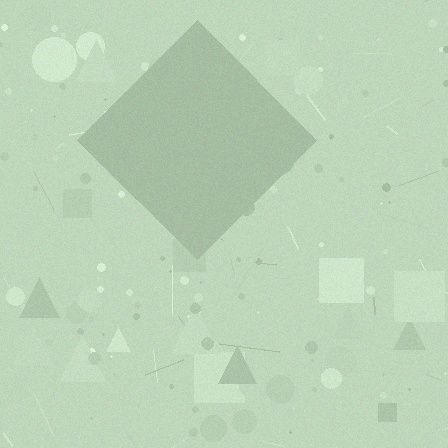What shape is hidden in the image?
A diamond is hidden in the image.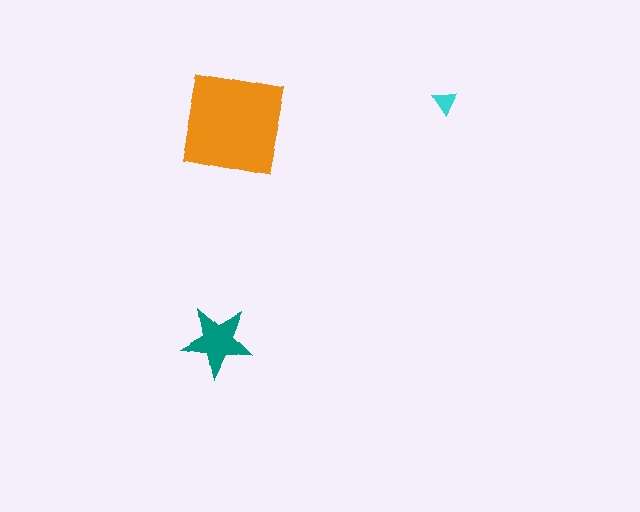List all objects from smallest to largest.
The cyan triangle, the teal star, the orange square.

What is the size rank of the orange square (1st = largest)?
1st.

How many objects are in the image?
There are 3 objects in the image.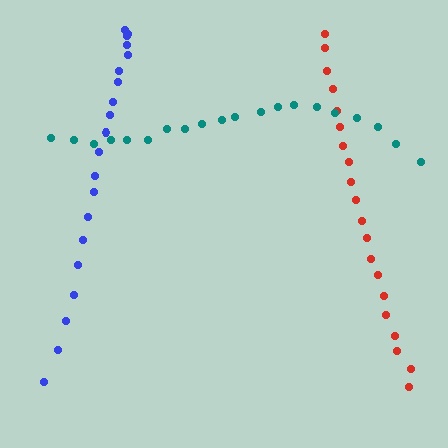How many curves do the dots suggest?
There are 3 distinct paths.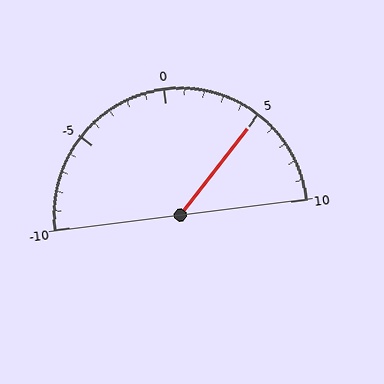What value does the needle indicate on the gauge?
The needle indicates approximately 5.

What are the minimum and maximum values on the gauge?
The gauge ranges from -10 to 10.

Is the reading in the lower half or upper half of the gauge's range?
The reading is in the upper half of the range (-10 to 10).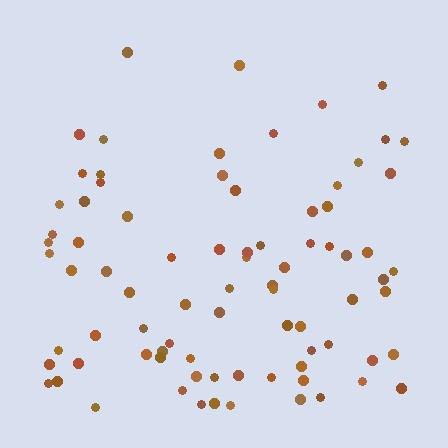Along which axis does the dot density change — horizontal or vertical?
Vertical.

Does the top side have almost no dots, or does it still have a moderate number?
Still a moderate number, just noticeably fewer than the bottom.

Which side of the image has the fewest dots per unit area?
The top.